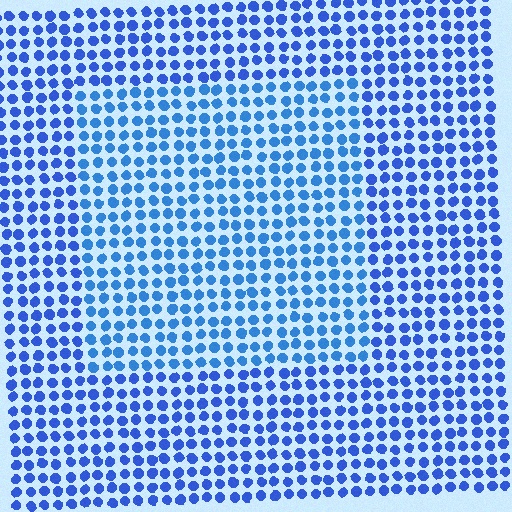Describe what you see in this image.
The image is filled with small blue elements in a uniform arrangement. A rectangle-shaped region is visible where the elements are tinted to a slightly different hue, forming a subtle color boundary.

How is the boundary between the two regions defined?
The boundary is defined purely by a slight shift in hue (about 16 degrees). Spacing, size, and orientation are identical on both sides.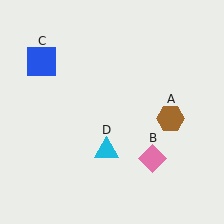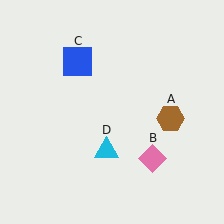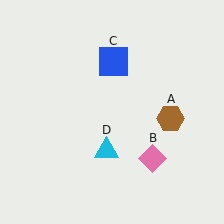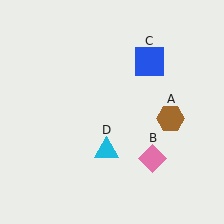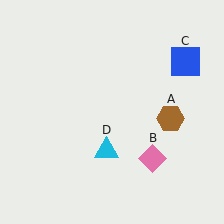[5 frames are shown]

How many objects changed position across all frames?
1 object changed position: blue square (object C).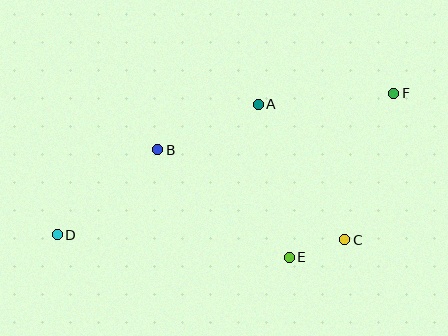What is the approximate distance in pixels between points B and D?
The distance between B and D is approximately 132 pixels.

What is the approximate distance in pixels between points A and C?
The distance between A and C is approximately 161 pixels.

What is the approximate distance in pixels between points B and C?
The distance between B and C is approximately 208 pixels.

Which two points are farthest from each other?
Points D and F are farthest from each other.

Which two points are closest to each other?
Points C and E are closest to each other.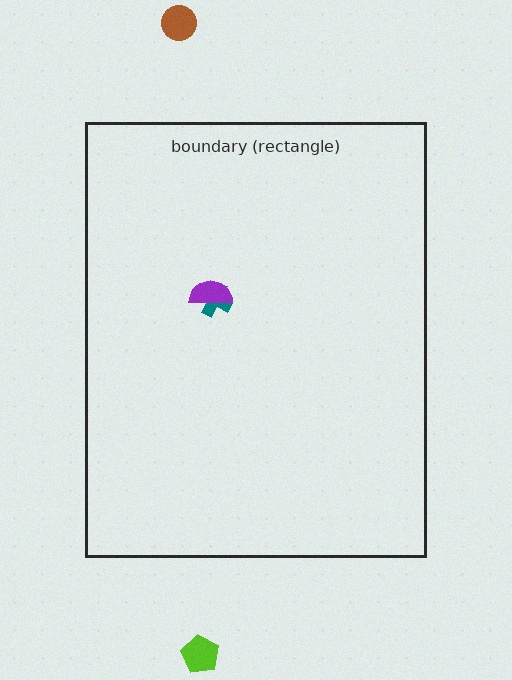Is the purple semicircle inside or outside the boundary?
Inside.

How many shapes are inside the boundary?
2 inside, 2 outside.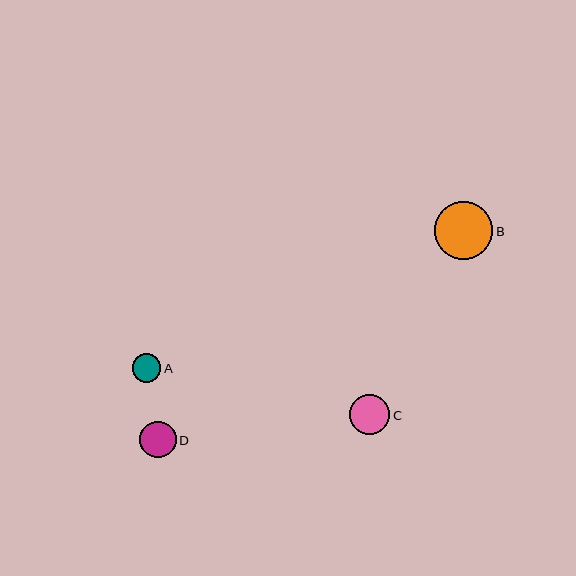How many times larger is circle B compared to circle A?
Circle B is approximately 2.0 times the size of circle A.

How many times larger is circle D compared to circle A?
Circle D is approximately 1.3 times the size of circle A.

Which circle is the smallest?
Circle A is the smallest with a size of approximately 29 pixels.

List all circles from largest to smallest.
From largest to smallest: B, C, D, A.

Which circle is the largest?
Circle B is the largest with a size of approximately 58 pixels.